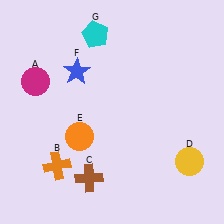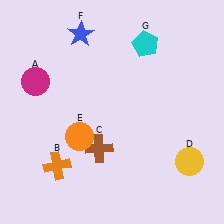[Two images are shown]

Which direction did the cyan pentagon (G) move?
The cyan pentagon (G) moved right.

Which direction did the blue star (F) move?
The blue star (F) moved up.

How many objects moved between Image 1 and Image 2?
3 objects moved between the two images.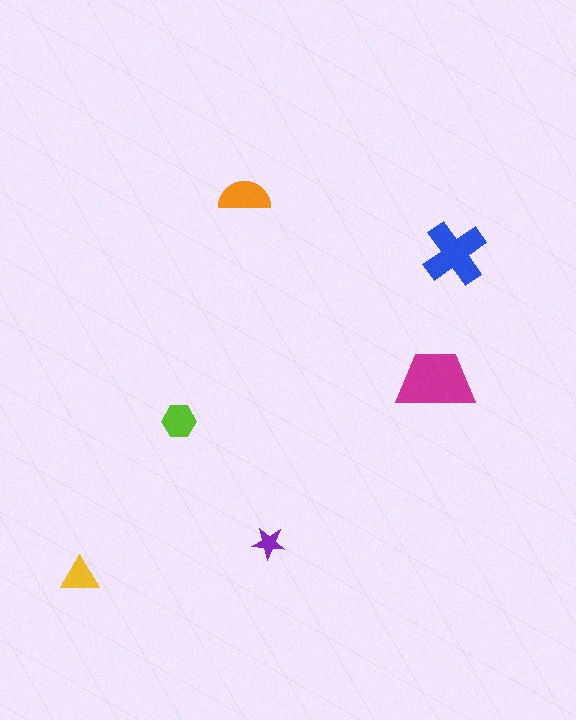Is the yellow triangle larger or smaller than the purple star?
Larger.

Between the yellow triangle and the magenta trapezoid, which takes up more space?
The magenta trapezoid.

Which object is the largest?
The magenta trapezoid.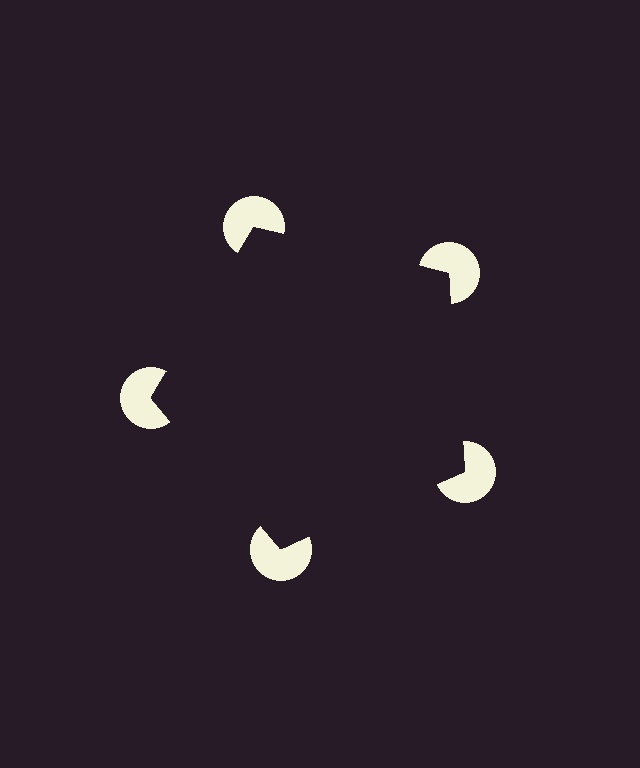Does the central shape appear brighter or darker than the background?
It typically appears slightly darker than the background, even though no actual brightness change is drawn.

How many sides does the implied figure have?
5 sides.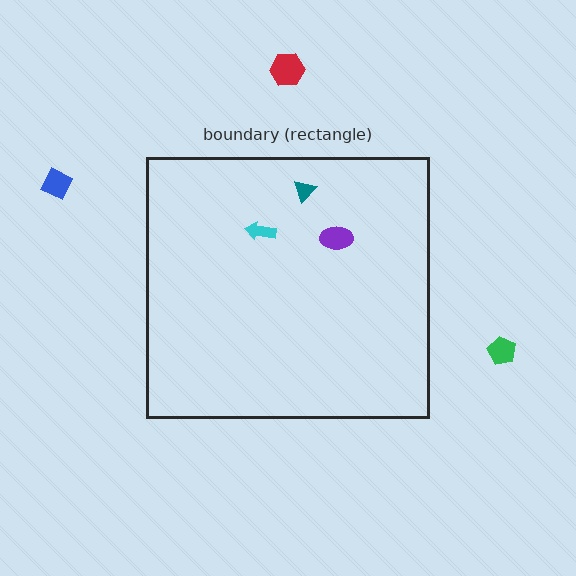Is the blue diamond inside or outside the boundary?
Outside.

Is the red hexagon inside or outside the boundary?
Outside.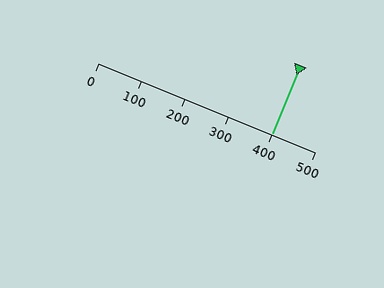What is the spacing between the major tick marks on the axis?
The major ticks are spaced 100 apart.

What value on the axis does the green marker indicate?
The marker indicates approximately 400.